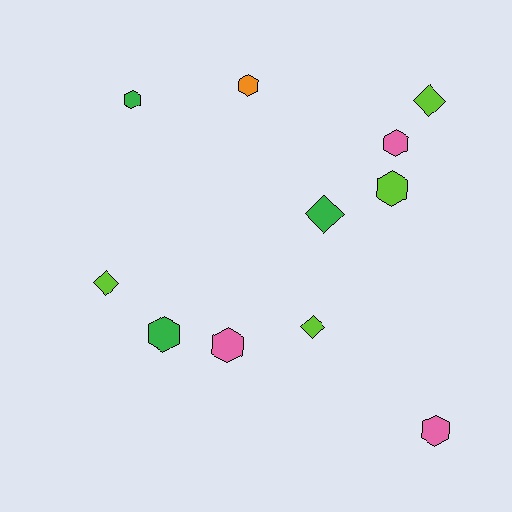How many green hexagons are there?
There are 2 green hexagons.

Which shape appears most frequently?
Hexagon, with 7 objects.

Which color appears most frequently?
Lime, with 4 objects.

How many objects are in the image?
There are 11 objects.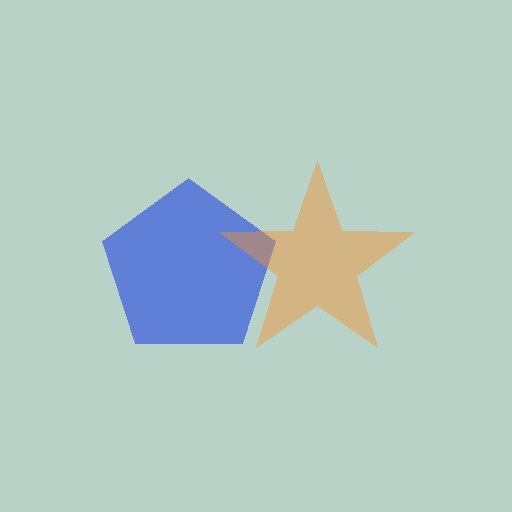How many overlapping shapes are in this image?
There are 2 overlapping shapes in the image.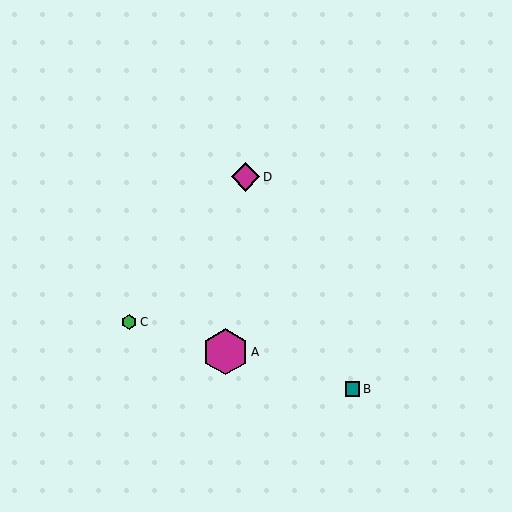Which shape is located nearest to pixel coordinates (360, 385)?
The teal square (labeled B) at (353, 389) is nearest to that location.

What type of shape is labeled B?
Shape B is a teal square.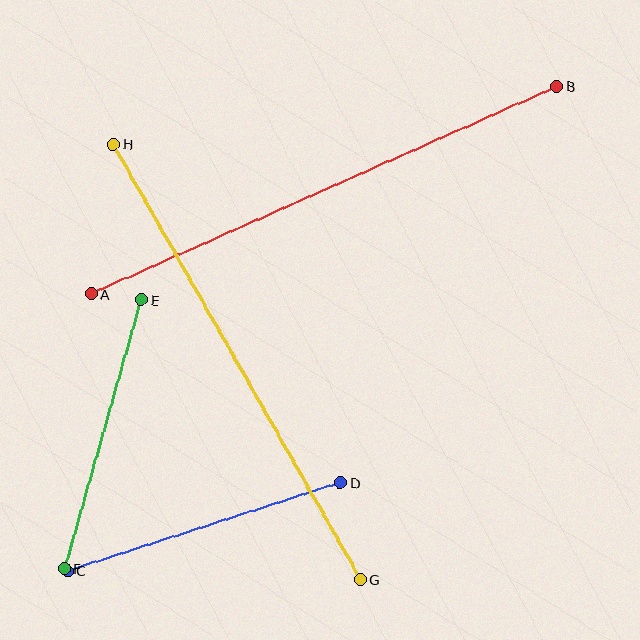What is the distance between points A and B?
The distance is approximately 510 pixels.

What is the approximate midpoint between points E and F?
The midpoint is at approximately (103, 434) pixels.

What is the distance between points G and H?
The distance is approximately 501 pixels.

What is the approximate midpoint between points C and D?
The midpoint is at approximately (204, 527) pixels.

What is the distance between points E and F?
The distance is approximately 279 pixels.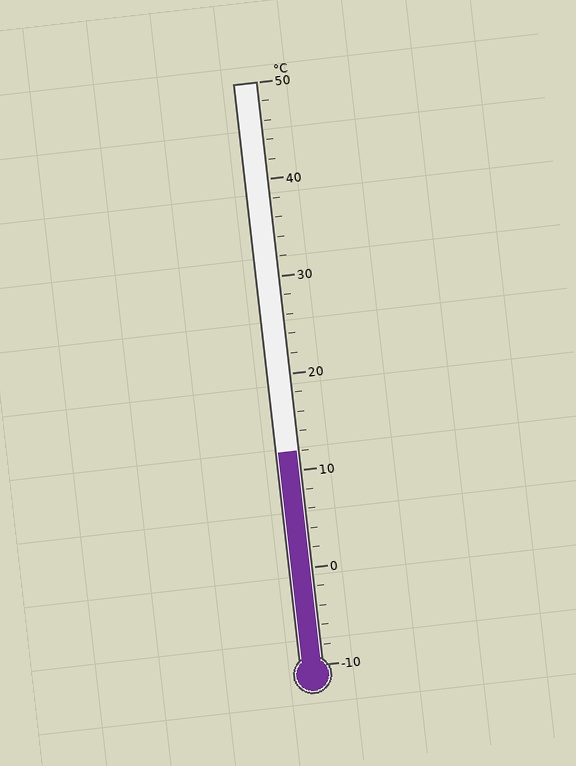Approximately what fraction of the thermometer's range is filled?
The thermometer is filled to approximately 35% of its range.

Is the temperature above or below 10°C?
The temperature is above 10°C.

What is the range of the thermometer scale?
The thermometer scale ranges from -10°C to 50°C.